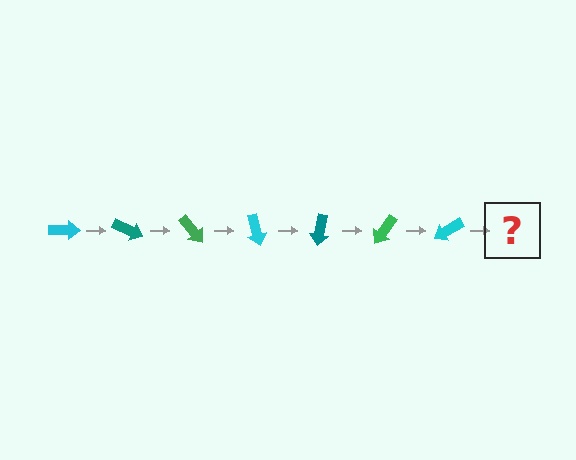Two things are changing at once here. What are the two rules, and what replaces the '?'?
The two rules are that it rotates 25 degrees each step and the color cycles through cyan, teal, and green. The '?' should be a teal arrow, rotated 175 degrees from the start.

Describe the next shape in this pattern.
It should be a teal arrow, rotated 175 degrees from the start.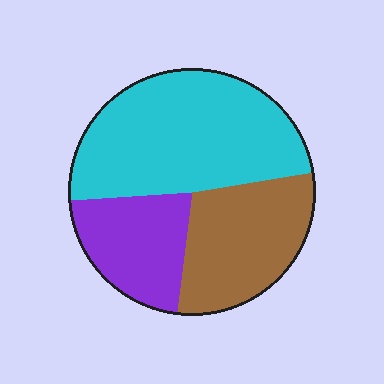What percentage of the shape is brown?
Brown takes up between a sixth and a third of the shape.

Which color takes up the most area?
Cyan, at roughly 50%.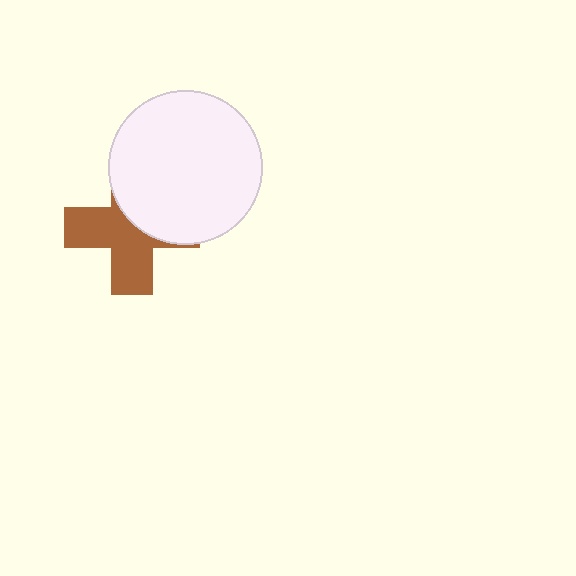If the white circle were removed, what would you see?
You would see the complete brown cross.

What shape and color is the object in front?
The object in front is a white circle.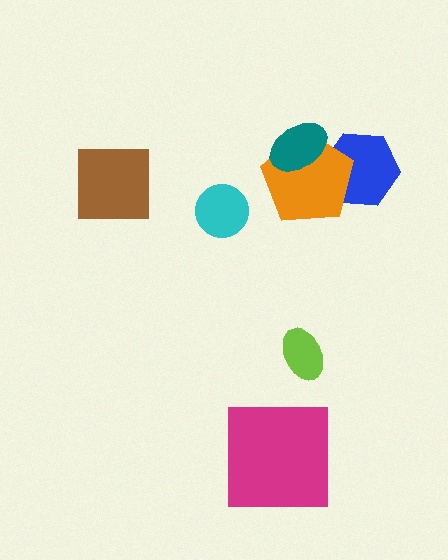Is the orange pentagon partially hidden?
Yes, it is partially covered by another shape.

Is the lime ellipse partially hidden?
No, no other shape covers it.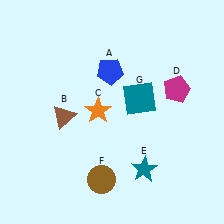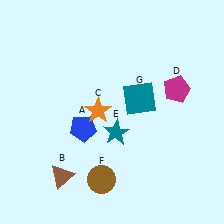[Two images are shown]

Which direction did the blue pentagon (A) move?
The blue pentagon (A) moved down.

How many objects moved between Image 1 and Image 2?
3 objects moved between the two images.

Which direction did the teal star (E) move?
The teal star (E) moved up.